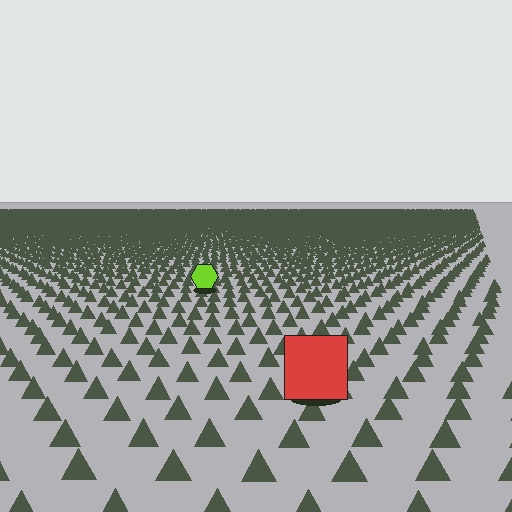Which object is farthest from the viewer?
The lime hexagon is farthest from the viewer. It appears smaller and the ground texture around it is denser.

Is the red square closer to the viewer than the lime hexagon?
Yes. The red square is closer — you can tell from the texture gradient: the ground texture is coarser near it.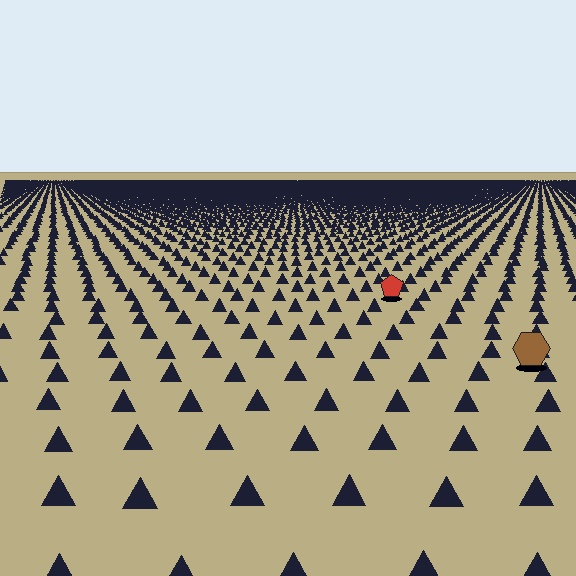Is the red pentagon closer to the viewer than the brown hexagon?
No. The brown hexagon is closer — you can tell from the texture gradient: the ground texture is coarser near it.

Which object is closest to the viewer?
The brown hexagon is closest. The texture marks near it are larger and more spread out.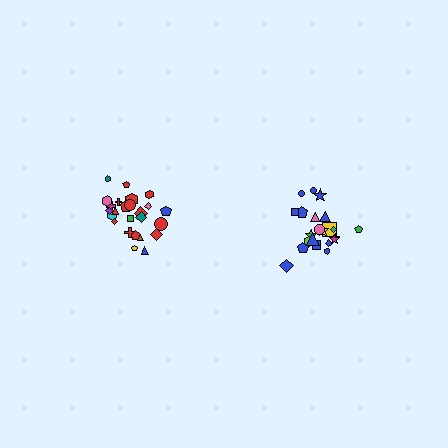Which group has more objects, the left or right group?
The left group.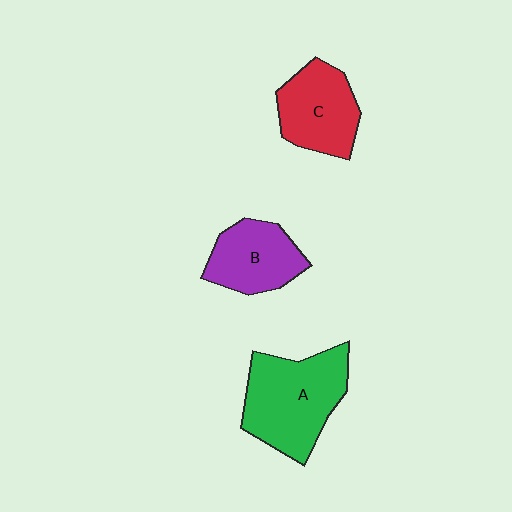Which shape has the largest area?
Shape A (green).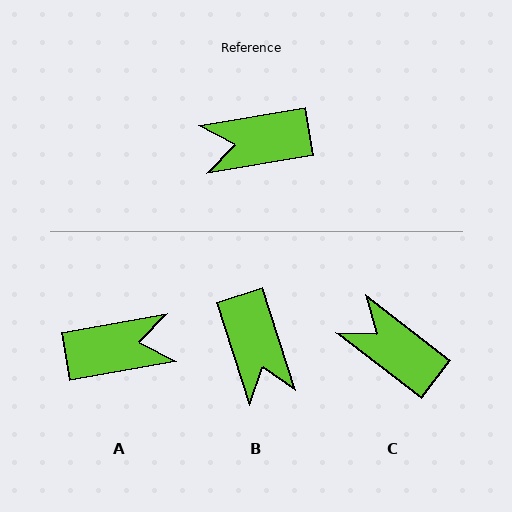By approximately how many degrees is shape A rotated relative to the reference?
Approximately 179 degrees clockwise.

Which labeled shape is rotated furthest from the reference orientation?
A, about 179 degrees away.